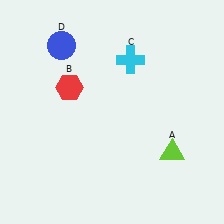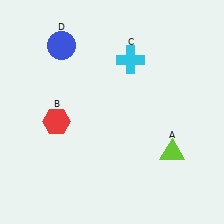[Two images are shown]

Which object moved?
The red hexagon (B) moved down.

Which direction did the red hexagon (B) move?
The red hexagon (B) moved down.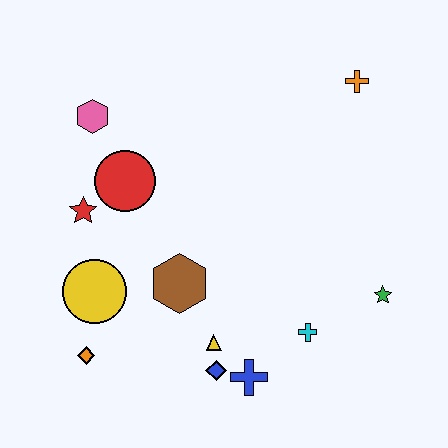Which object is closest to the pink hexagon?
The red circle is closest to the pink hexagon.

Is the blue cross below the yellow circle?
Yes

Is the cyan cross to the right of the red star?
Yes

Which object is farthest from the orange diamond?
The orange cross is farthest from the orange diamond.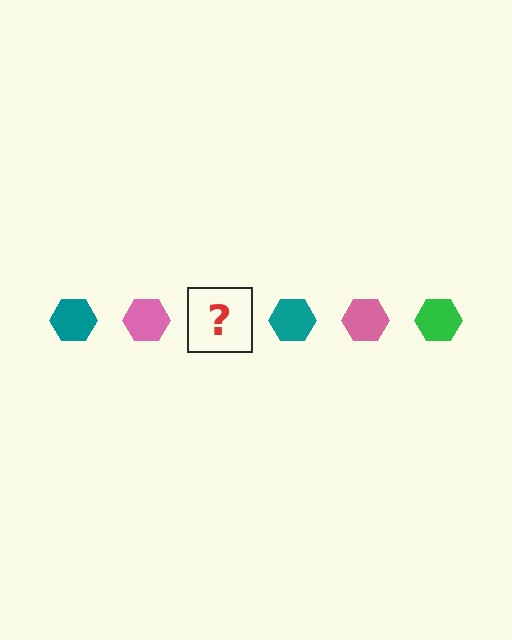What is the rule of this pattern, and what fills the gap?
The rule is that the pattern cycles through teal, pink, green hexagons. The gap should be filled with a green hexagon.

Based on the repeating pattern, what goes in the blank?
The blank should be a green hexagon.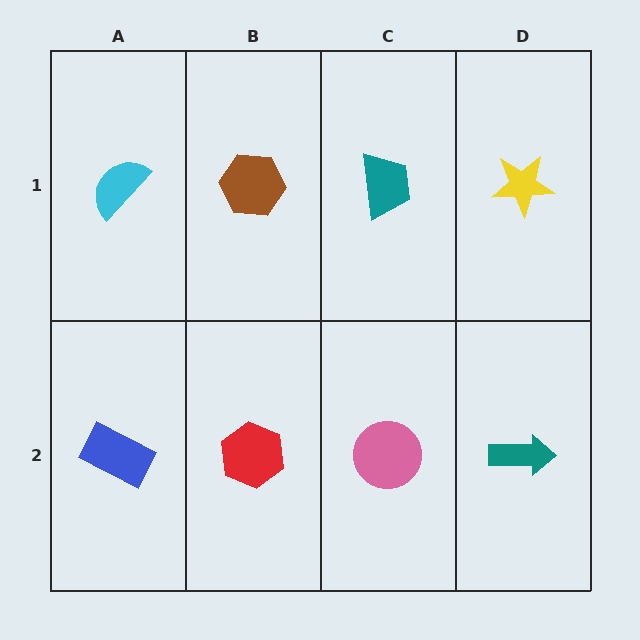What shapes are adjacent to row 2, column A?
A cyan semicircle (row 1, column A), a red hexagon (row 2, column B).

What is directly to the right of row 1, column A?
A brown hexagon.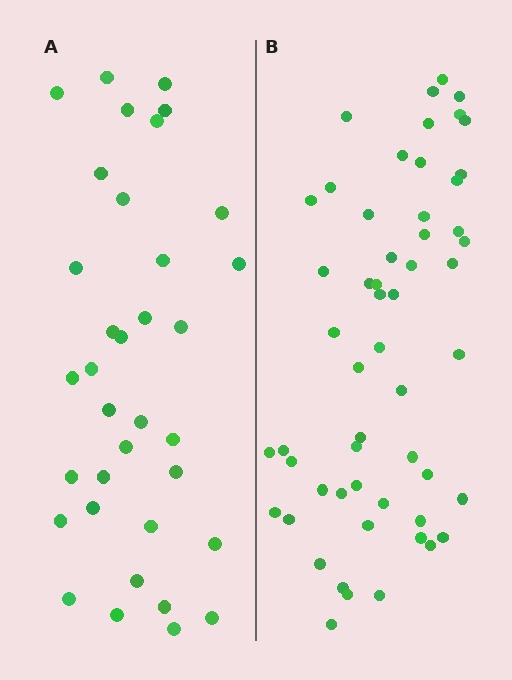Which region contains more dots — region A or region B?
Region B (the right region) has more dots.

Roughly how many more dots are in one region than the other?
Region B has approximately 20 more dots than region A.